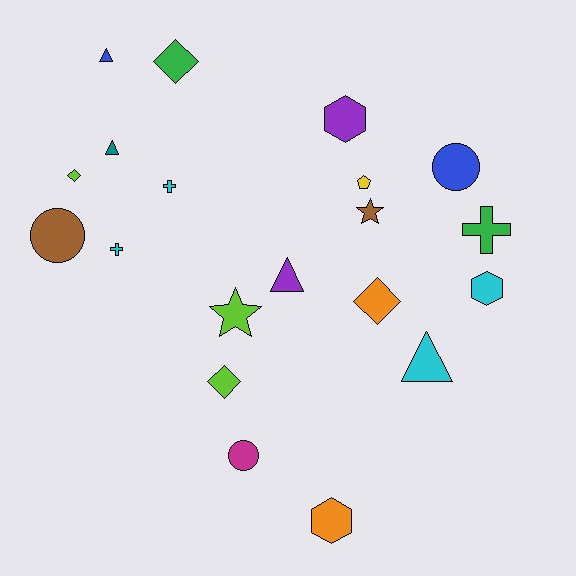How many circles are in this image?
There are 3 circles.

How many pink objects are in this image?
There are no pink objects.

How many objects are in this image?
There are 20 objects.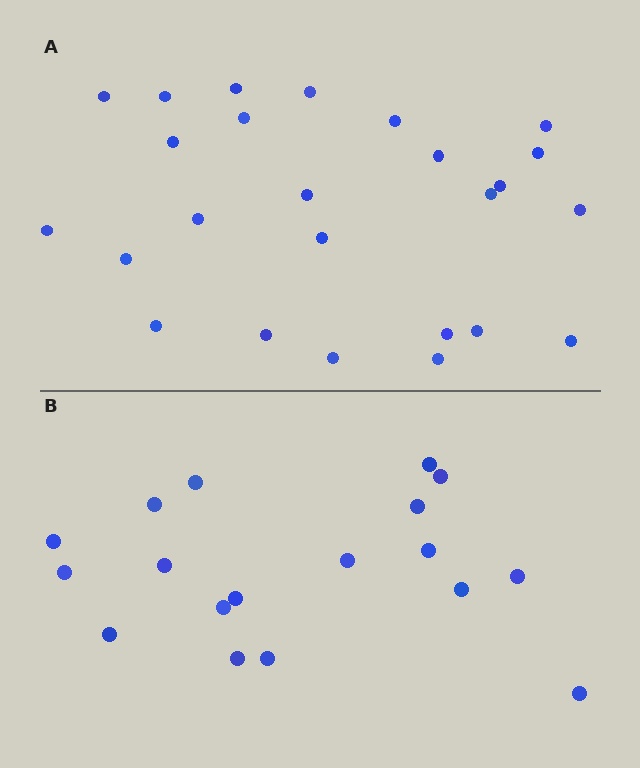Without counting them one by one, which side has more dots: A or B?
Region A (the top region) has more dots.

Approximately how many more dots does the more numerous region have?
Region A has roughly 8 or so more dots than region B.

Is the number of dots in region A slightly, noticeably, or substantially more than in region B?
Region A has noticeably more, but not dramatically so. The ratio is roughly 1.4 to 1.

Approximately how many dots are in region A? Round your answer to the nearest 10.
About 20 dots. (The exact count is 25, which rounds to 20.)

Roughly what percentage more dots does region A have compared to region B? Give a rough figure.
About 40% more.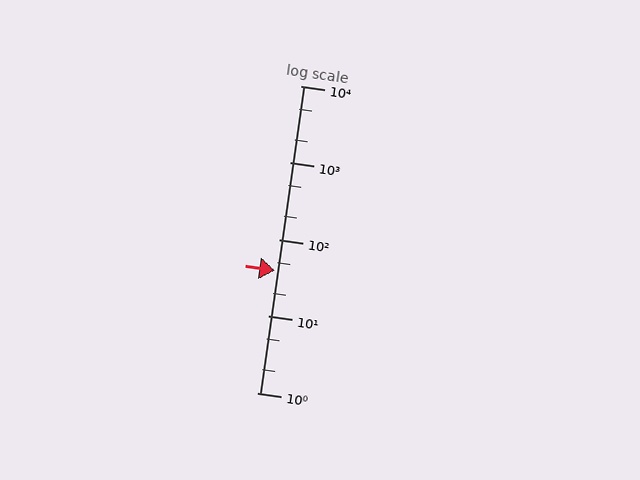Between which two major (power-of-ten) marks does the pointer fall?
The pointer is between 10 and 100.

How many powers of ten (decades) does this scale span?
The scale spans 4 decades, from 1 to 10000.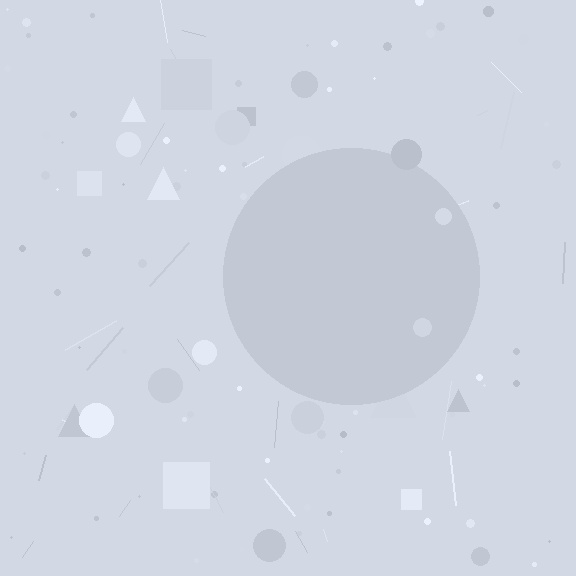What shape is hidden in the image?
A circle is hidden in the image.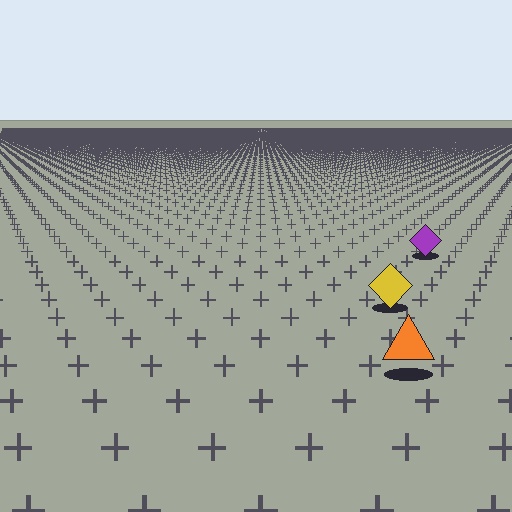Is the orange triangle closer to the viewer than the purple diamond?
Yes. The orange triangle is closer — you can tell from the texture gradient: the ground texture is coarser near it.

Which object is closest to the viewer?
The orange triangle is closest. The texture marks near it are larger and more spread out.